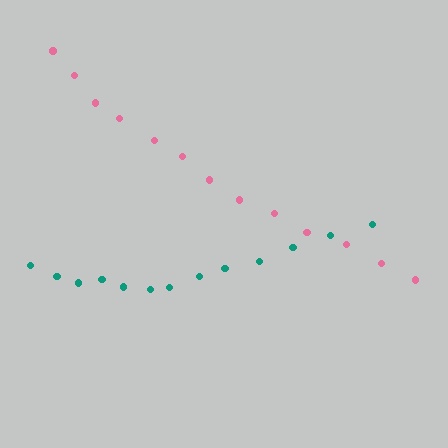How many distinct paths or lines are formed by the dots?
There are 2 distinct paths.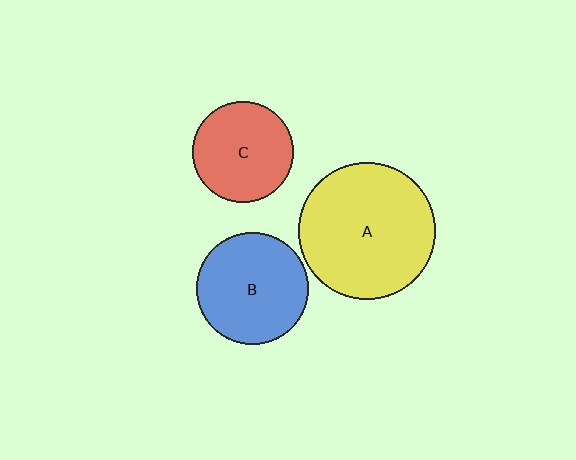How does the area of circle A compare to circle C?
Approximately 1.8 times.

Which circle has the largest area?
Circle A (yellow).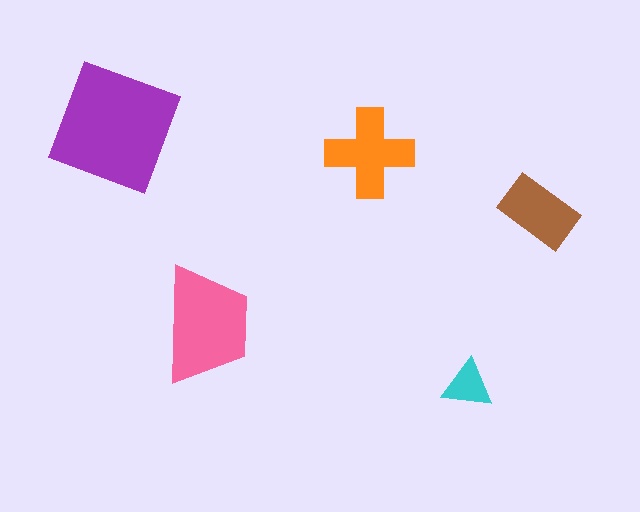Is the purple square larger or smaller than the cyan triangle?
Larger.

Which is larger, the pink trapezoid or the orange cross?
The pink trapezoid.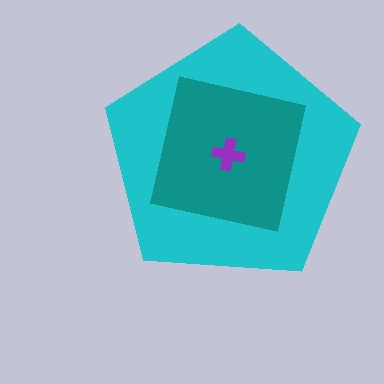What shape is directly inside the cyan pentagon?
The teal square.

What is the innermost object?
The purple cross.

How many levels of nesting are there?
3.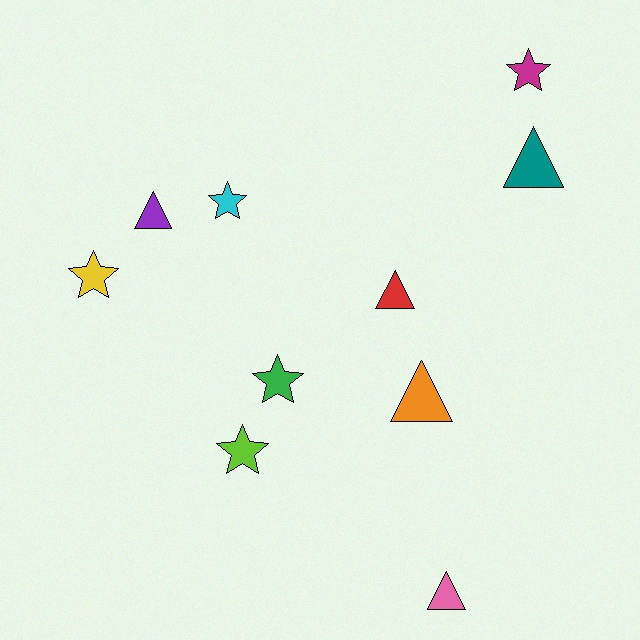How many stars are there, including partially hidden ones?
There are 5 stars.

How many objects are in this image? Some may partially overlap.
There are 10 objects.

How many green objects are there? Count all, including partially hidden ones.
There is 1 green object.